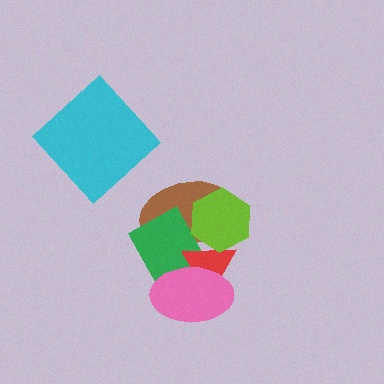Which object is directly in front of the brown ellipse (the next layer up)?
The green rectangle is directly in front of the brown ellipse.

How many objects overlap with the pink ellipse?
2 objects overlap with the pink ellipse.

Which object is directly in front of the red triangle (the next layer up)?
The pink ellipse is directly in front of the red triangle.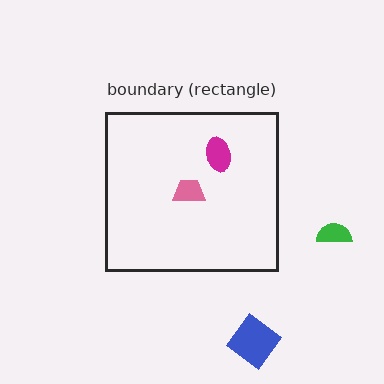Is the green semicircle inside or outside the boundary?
Outside.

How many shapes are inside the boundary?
2 inside, 2 outside.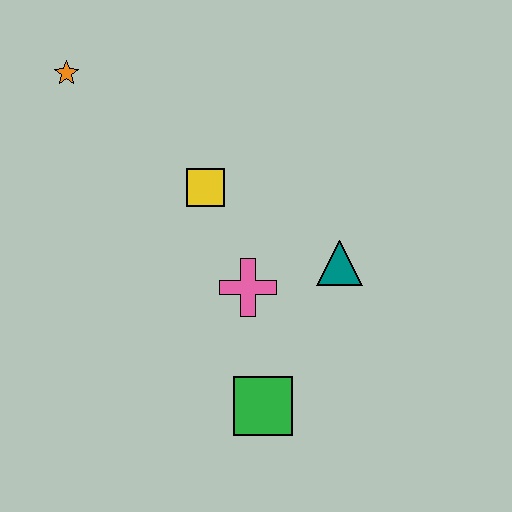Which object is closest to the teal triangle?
The pink cross is closest to the teal triangle.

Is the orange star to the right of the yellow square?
No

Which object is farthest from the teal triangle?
The orange star is farthest from the teal triangle.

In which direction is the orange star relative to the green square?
The orange star is above the green square.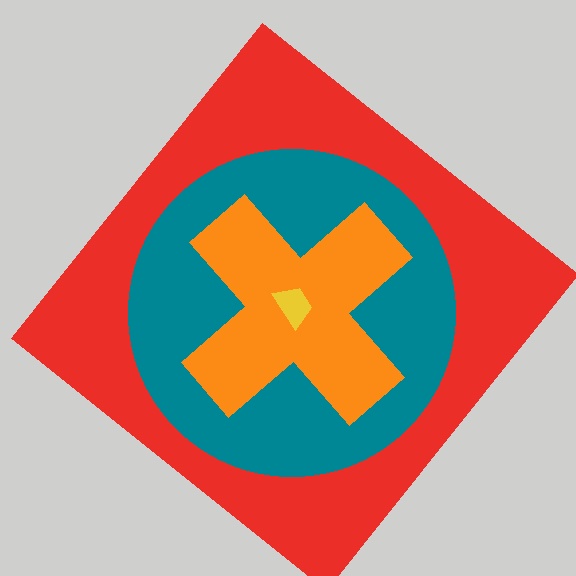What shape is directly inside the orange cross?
The yellow trapezoid.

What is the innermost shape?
The yellow trapezoid.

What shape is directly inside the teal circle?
The orange cross.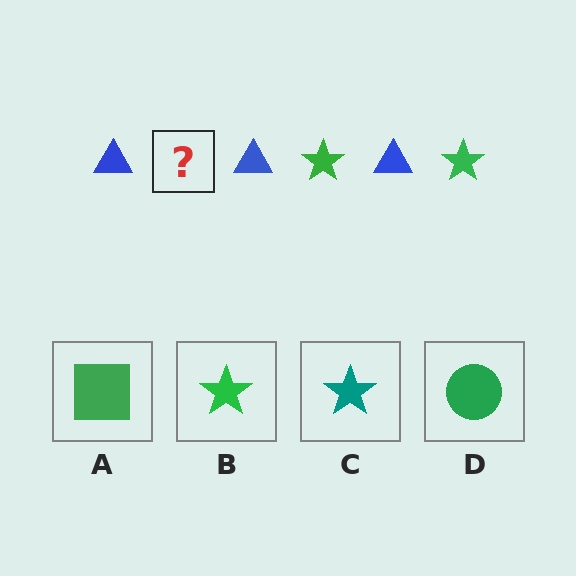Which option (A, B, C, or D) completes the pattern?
B.